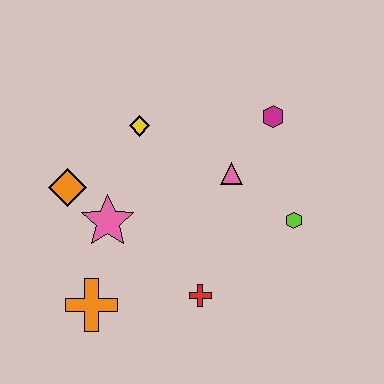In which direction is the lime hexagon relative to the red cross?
The lime hexagon is to the right of the red cross.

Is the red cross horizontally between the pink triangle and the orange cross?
Yes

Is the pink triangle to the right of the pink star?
Yes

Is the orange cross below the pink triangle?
Yes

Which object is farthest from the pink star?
The magenta hexagon is farthest from the pink star.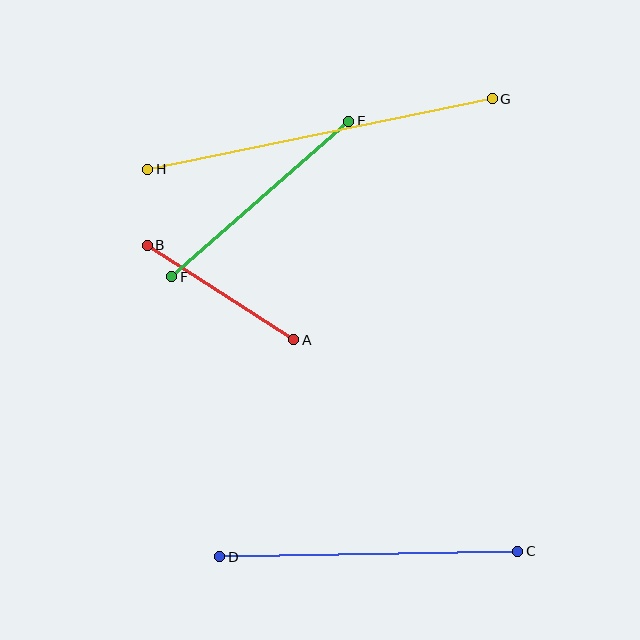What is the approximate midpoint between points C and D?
The midpoint is at approximately (369, 554) pixels.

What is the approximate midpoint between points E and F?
The midpoint is at approximately (260, 199) pixels.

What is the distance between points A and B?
The distance is approximately 174 pixels.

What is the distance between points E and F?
The distance is approximately 236 pixels.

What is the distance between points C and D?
The distance is approximately 298 pixels.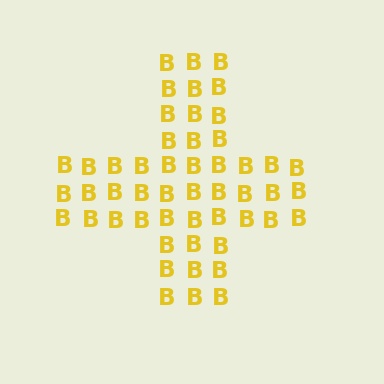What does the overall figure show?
The overall figure shows a cross.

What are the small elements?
The small elements are letter B's.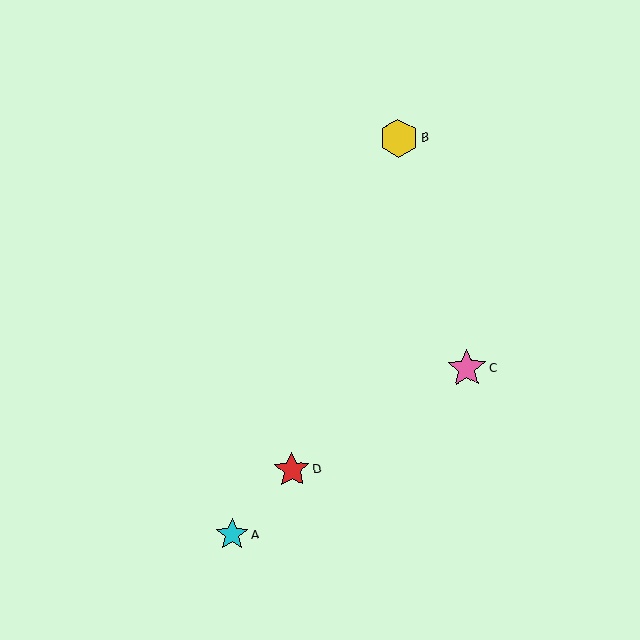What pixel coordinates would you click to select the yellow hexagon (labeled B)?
Click at (399, 139) to select the yellow hexagon B.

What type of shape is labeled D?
Shape D is a red star.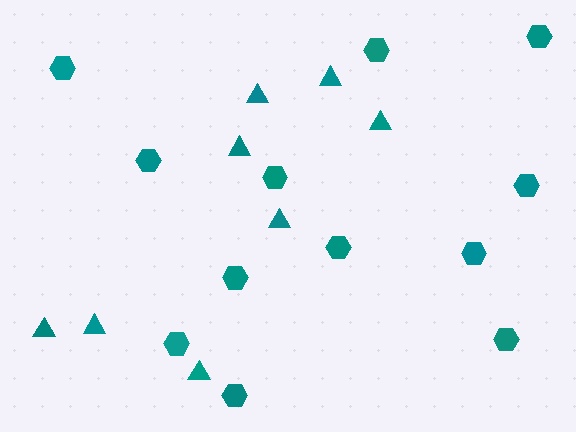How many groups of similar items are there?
There are 2 groups: one group of hexagons (12) and one group of triangles (8).